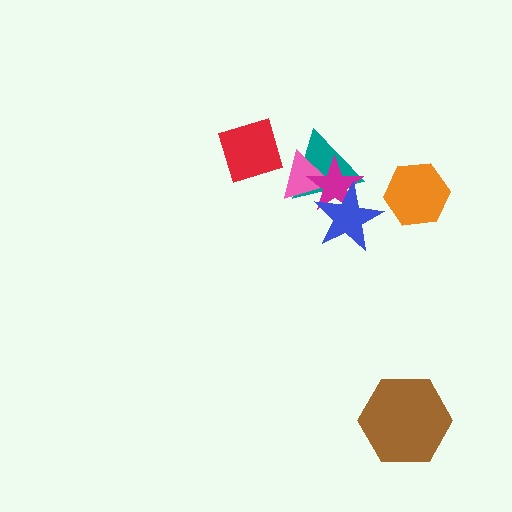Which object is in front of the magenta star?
The blue star is in front of the magenta star.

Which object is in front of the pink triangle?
The magenta star is in front of the pink triangle.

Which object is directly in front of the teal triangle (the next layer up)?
The pink triangle is directly in front of the teal triangle.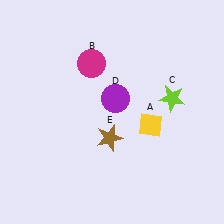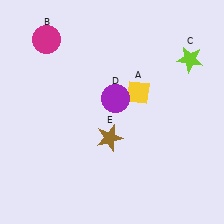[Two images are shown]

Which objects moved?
The objects that moved are: the yellow diamond (A), the magenta circle (B), the lime star (C).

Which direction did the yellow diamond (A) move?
The yellow diamond (A) moved up.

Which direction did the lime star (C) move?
The lime star (C) moved up.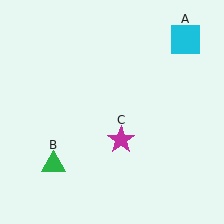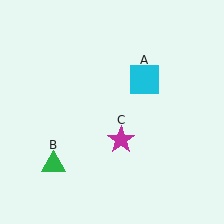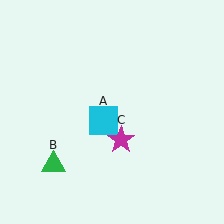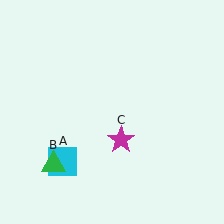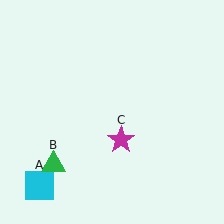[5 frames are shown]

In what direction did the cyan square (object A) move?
The cyan square (object A) moved down and to the left.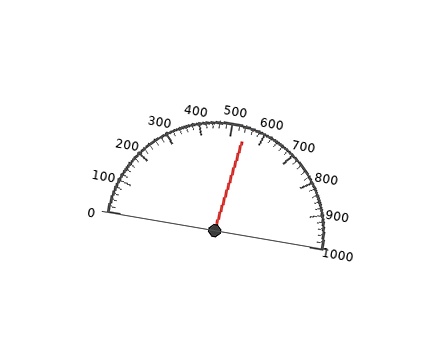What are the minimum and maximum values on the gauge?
The gauge ranges from 0 to 1000.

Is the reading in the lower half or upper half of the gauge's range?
The reading is in the upper half of the range (0 to 1000).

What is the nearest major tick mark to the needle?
The nearest major tick mark is 500.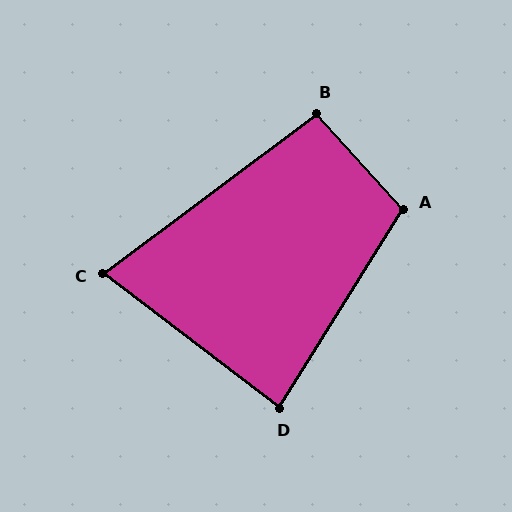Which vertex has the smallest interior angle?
C, at approximately 74 degrees.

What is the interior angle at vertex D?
Approximately 85 degrees (acute).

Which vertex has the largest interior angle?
A, at approximately 106 degrees.